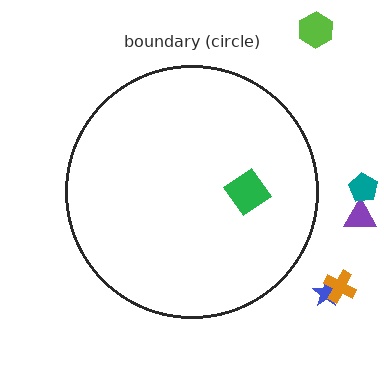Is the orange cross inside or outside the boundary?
Outside.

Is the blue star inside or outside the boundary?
Outside.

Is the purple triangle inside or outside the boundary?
Outside.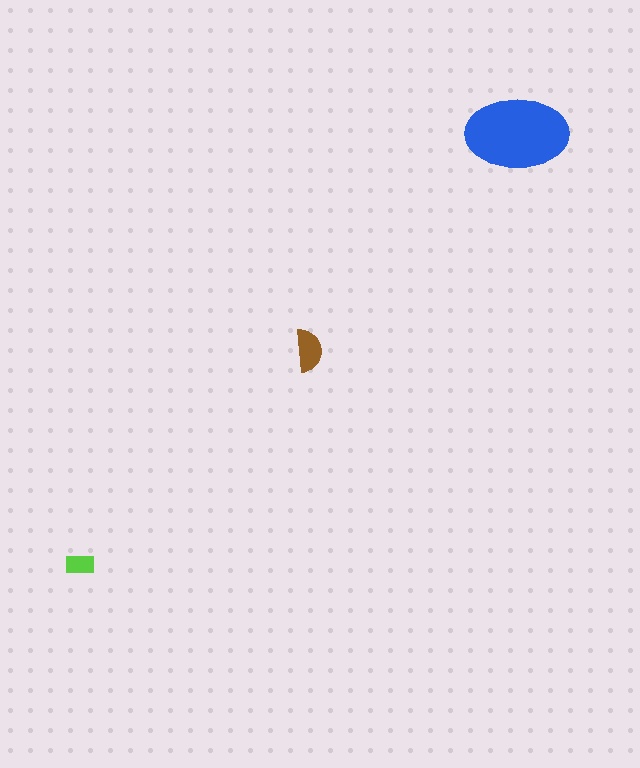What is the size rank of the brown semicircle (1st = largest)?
2nd.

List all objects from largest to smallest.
The blue ellipse, the brown semicircle, the lime rectangle.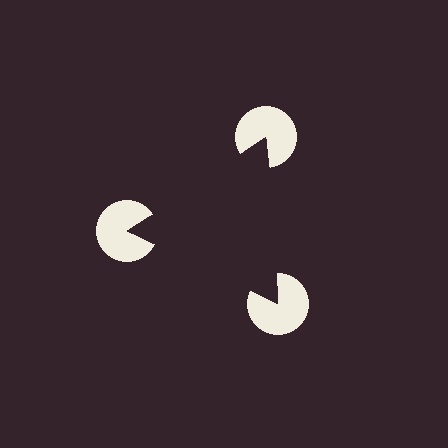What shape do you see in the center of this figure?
An illusory triangle — its edges are inferred from the aligned wedge cuts in the pac-man discs, not physically drawn.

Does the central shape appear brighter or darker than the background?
It typically appears slightly darker than the background, even though no actual brightness change is drawn.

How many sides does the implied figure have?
3 sides.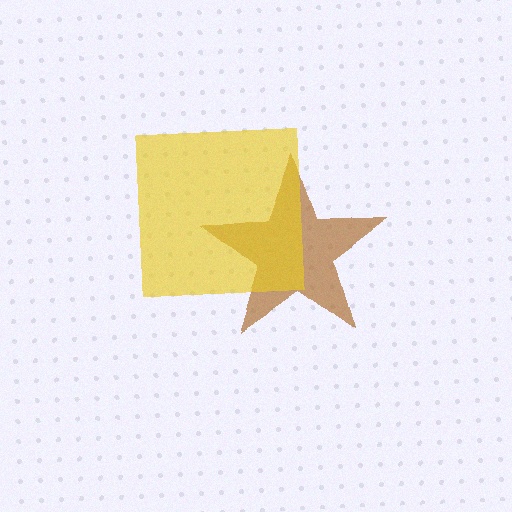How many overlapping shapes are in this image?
There are 2 overlapping shapes in the image.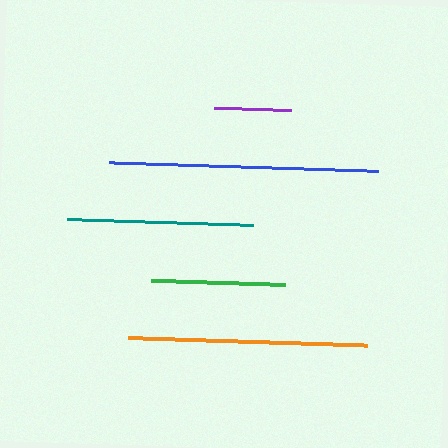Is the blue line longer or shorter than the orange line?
The blue line is longer than the orange line.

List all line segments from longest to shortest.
From longest to shortest: blue, orange, teal, green, purple.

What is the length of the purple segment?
The purple segment is approximately 76 pixels long.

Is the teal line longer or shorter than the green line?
The teal line is longer than the green line.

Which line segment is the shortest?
The purple line is the shortest at approximately 76 pixels.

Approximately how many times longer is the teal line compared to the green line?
The teal line is approximately 1.4 times the length of the green line.